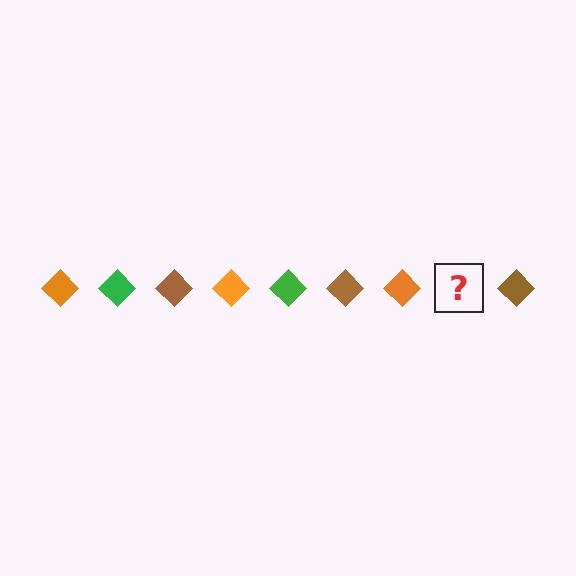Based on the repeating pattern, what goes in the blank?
The blank should be a green diamond.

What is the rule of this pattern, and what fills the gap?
The rule is that the pattern cycles through orange, green, brown diamonds. The gap should be filled with a green diamond.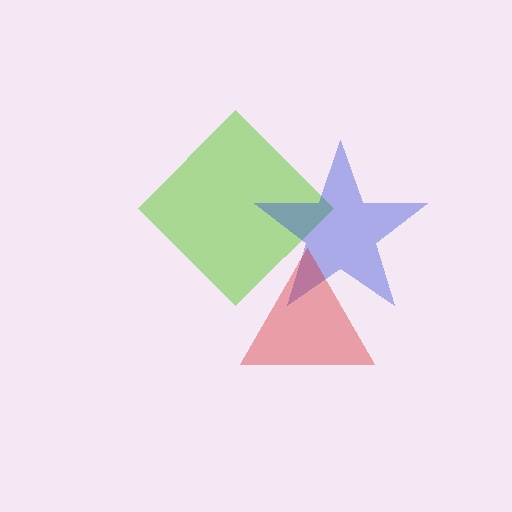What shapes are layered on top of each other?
The layered shapes are: a lime diamond, a blue star, a red triangle.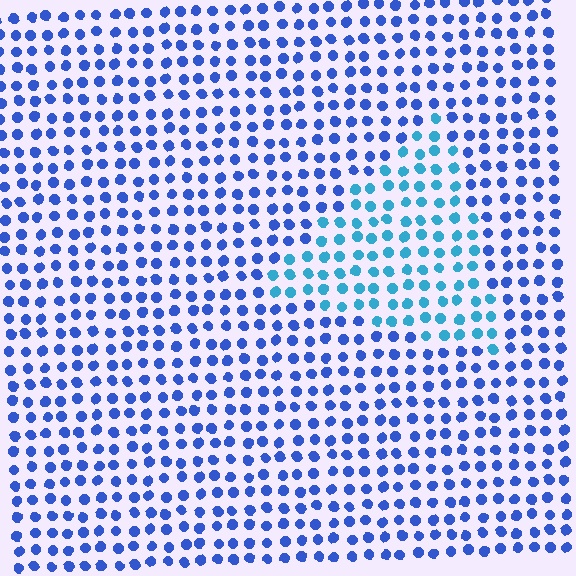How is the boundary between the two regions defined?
The boundary is defined purely by a slight shift in hue (about 32 degrees). Spacing, size, and orientation are identical on both sides.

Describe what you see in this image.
The image is filled with small blue elements in a uniform arrangement. A triangle-shaped region is visible where the elements are tinted to a slightly different hue, forming a subtle color boundary.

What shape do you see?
I see a triangle.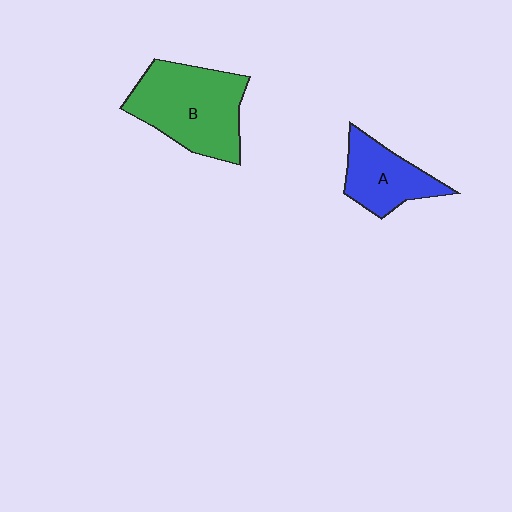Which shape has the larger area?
Shape B (green).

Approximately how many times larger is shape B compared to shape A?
Approximately 1.7 times.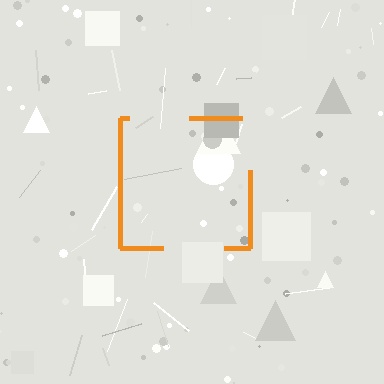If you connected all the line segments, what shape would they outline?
They would outline a square.